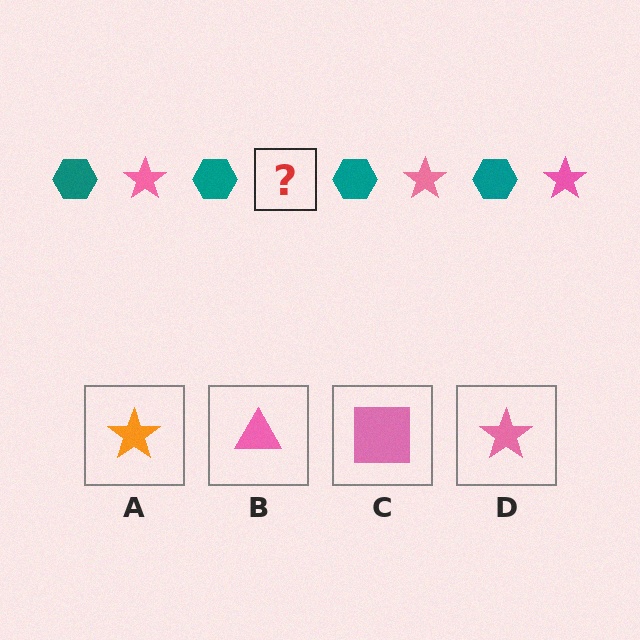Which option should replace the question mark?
Option D.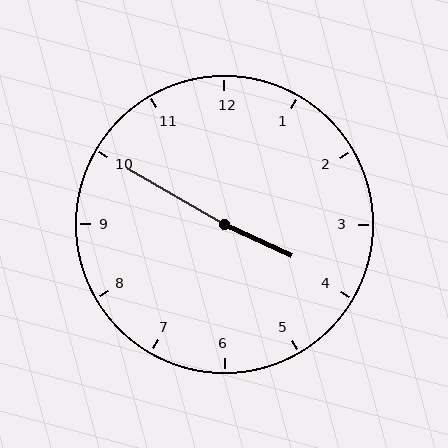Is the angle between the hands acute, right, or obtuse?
It is obtuse.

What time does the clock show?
3:50.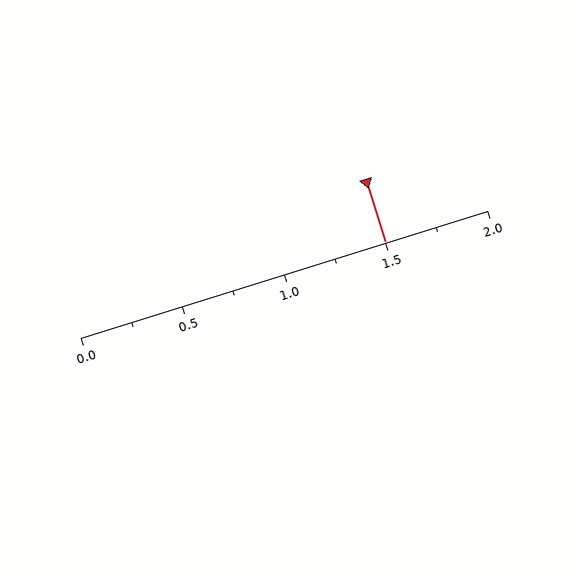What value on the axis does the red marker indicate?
The marker indicates approximately 1.5.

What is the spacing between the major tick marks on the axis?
The major ticks are spaced 0.5 apart.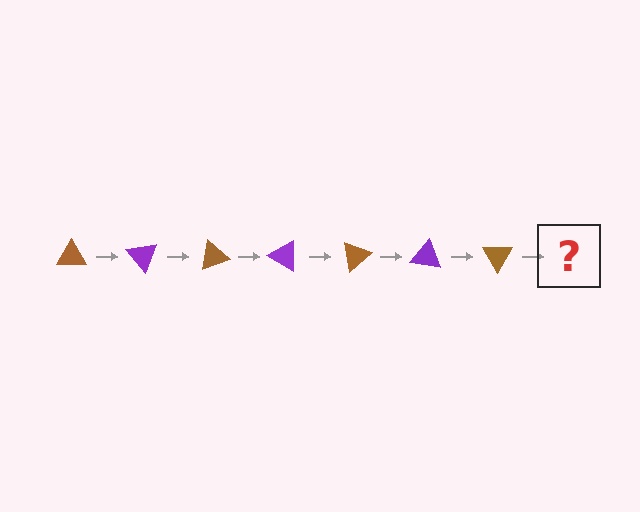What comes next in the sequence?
The next element should be a purple triangle, rotated 350 degrees from the start.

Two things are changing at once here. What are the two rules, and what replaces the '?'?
The two rules are that it rotates 50 degrees each step and the color cycles through brown and purple. The '?' should be a purple triangle, rotated 350 degrees from the start.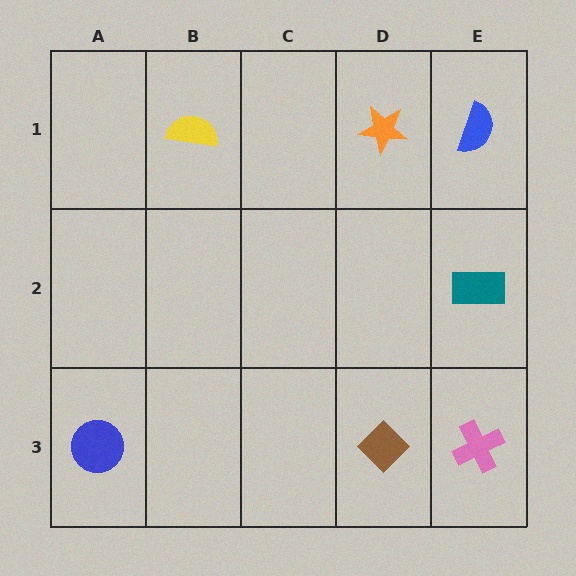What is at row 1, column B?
A yellow semicircle.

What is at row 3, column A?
A blue circle.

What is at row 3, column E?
A pink cross.